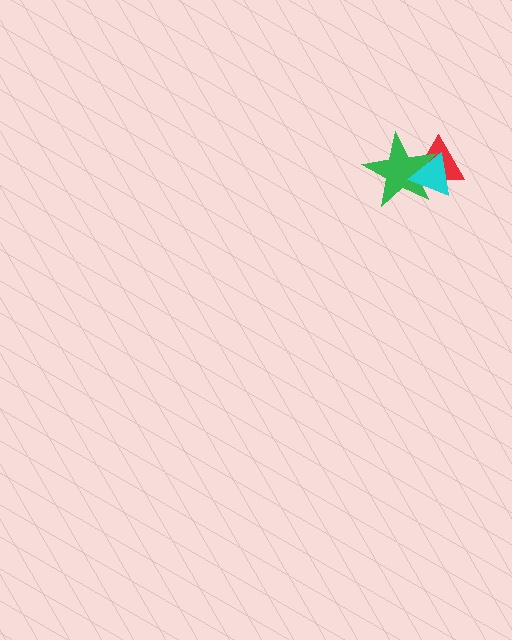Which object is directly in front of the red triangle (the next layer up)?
The green star is directly in front of the red triangle.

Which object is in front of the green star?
The cyan triangle is in front of the green star.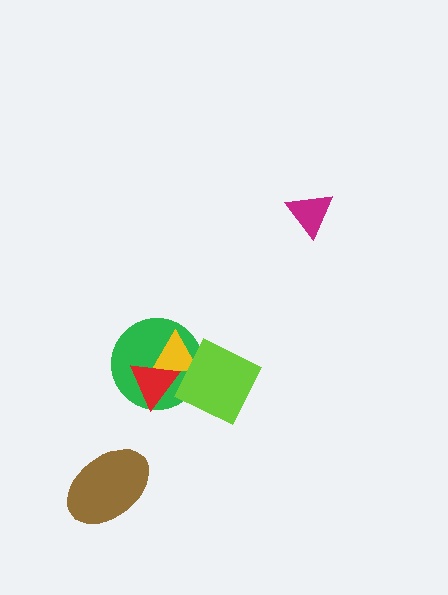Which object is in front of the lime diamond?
The red triangle is in front of the lime diamond.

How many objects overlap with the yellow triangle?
3 objects overlap with the yellow triangle.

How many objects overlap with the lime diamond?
3 objects overlap with the lime diamond.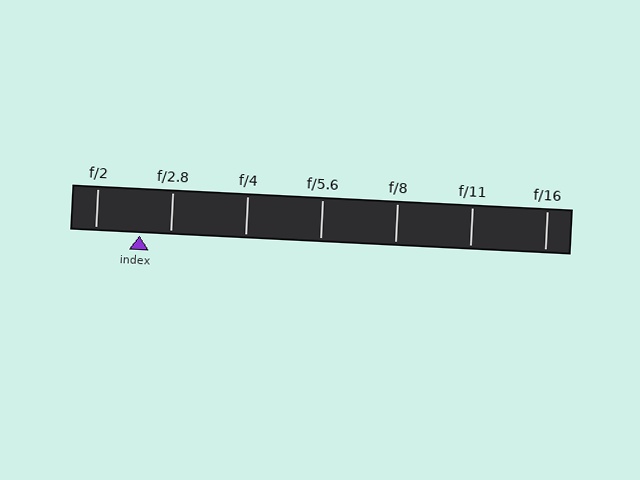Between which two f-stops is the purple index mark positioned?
The index mark is between f/2 and f/2.8.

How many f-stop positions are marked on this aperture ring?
There are 7 f-stop positions marked.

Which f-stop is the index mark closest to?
The index mark is closest to f/2.8.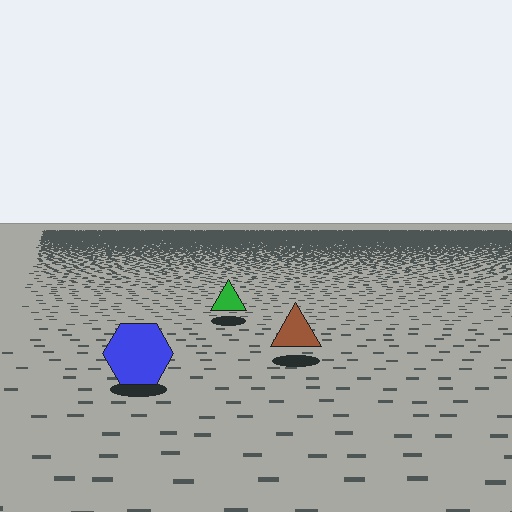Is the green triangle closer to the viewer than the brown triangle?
No. The brown triangle is closer — you can tell from the texture gradient: the ground texture is coarser near it.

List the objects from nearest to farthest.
From nearest to farthest: the blue hexagon, the brown triangle, the green triangle.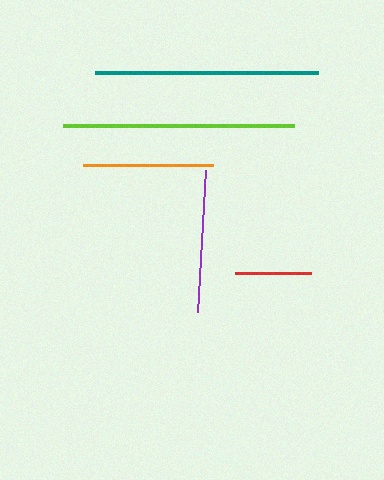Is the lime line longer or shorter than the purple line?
The lime line is longer than the purple line.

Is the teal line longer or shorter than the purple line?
The teal line is longer than the purple line.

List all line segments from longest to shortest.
From longest to shortest: lime, teal, purple, orange, red.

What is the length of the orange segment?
The orange segment is approximately 130 pixels long.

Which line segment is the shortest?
The red line is the shortest at approximately 77 pixels.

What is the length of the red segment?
The red segment is approximately 77 pixels long.